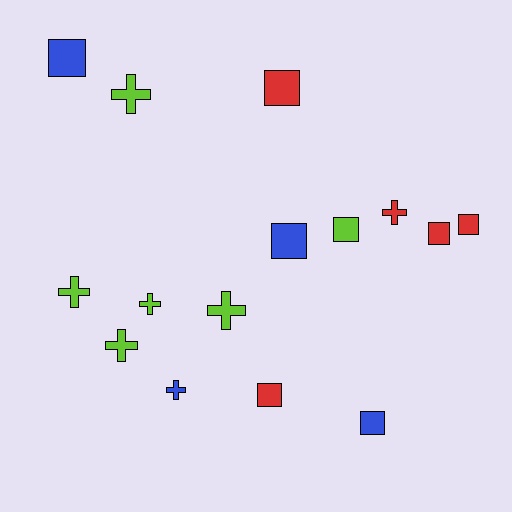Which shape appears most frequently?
Square, with 8 objects.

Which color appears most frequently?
Lime, with 6 objects.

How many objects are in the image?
There are 15 objects.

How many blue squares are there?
There are 3 blue squares.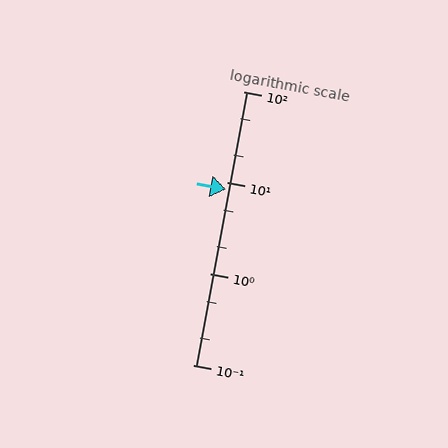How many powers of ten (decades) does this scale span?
The scale spans 3 decades, from 0.1 to 100.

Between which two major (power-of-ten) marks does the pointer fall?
The pointer is between 1 and 10.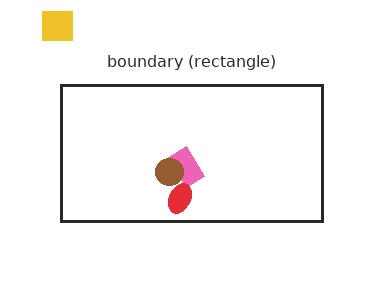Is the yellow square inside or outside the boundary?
Outside.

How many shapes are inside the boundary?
3 inside, 1 outside.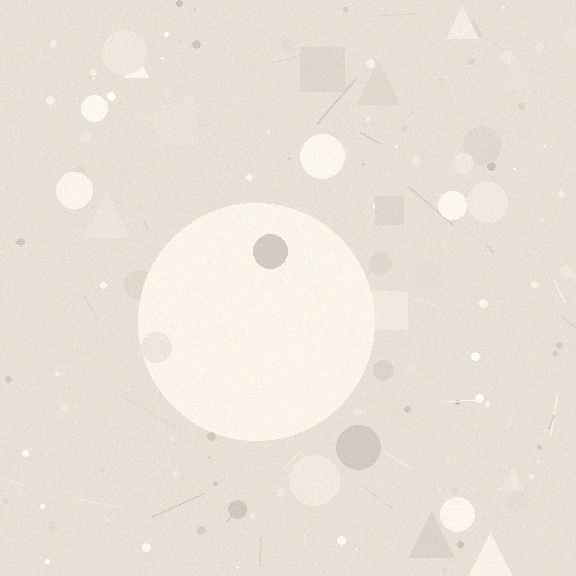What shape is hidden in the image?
A circle is hidden in the image.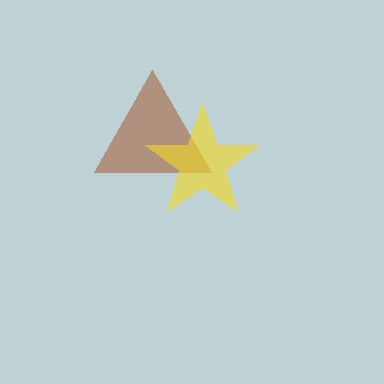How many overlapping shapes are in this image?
There are 2 overlapping shapes in the image.